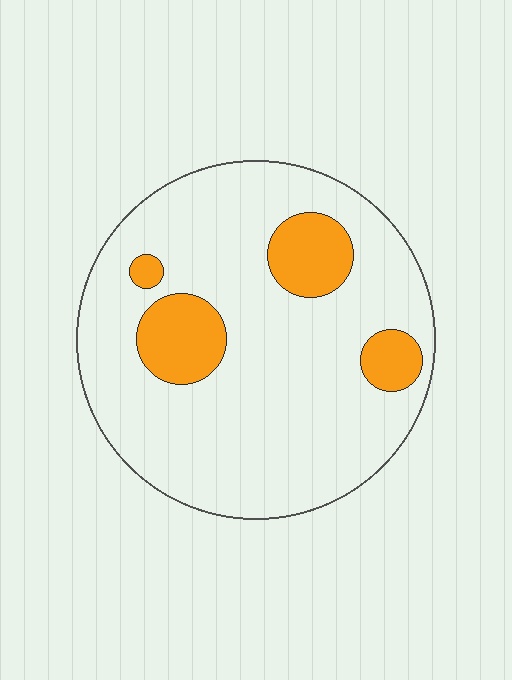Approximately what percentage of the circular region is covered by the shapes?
Approximately 15%.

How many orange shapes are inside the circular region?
4.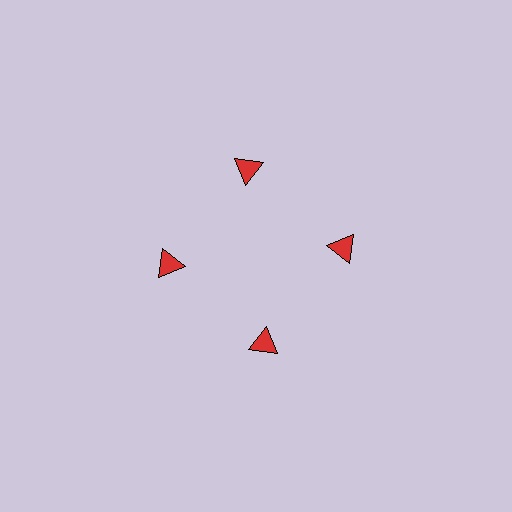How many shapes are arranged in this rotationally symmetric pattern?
There are 4 shapes, arranged in 4 groups of 1.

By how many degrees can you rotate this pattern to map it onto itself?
The pattern maps onto itself every 90 degrees of rotation.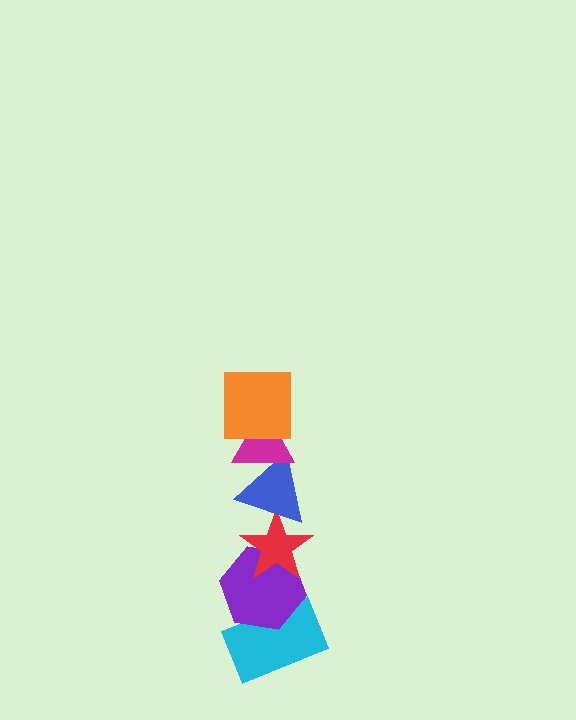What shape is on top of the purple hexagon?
The red star is on top of the purple hexagon.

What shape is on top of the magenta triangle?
The orange square is on top of the magenta triangle.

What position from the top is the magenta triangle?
The magenta triangle is 2nd from the top.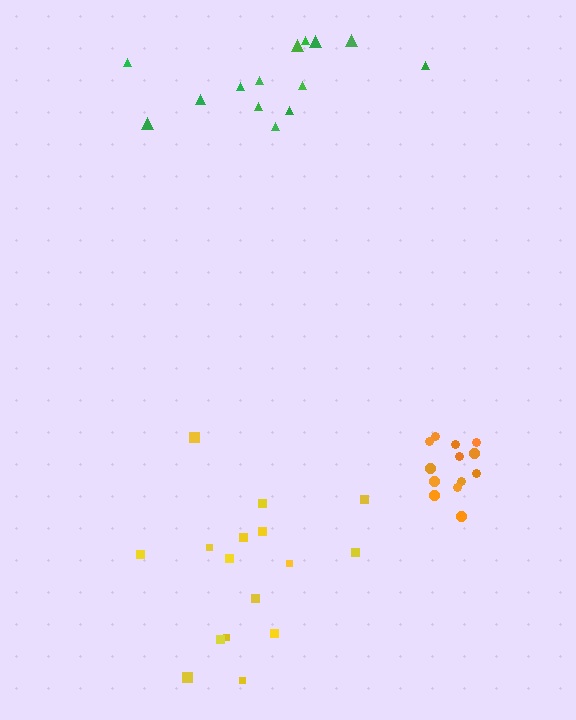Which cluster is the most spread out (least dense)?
Green.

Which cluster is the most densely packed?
Orange.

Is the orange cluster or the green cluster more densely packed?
Orange.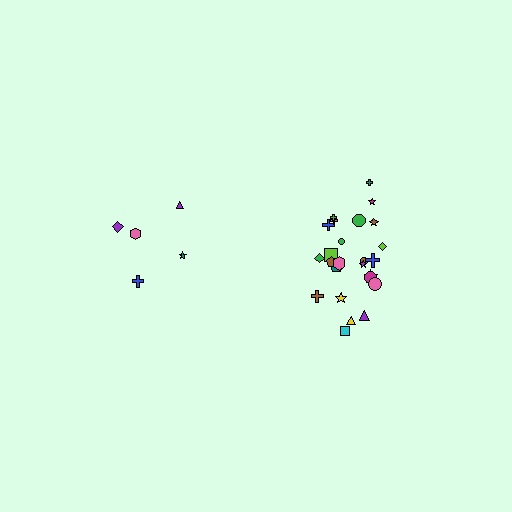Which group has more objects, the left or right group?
The right group.